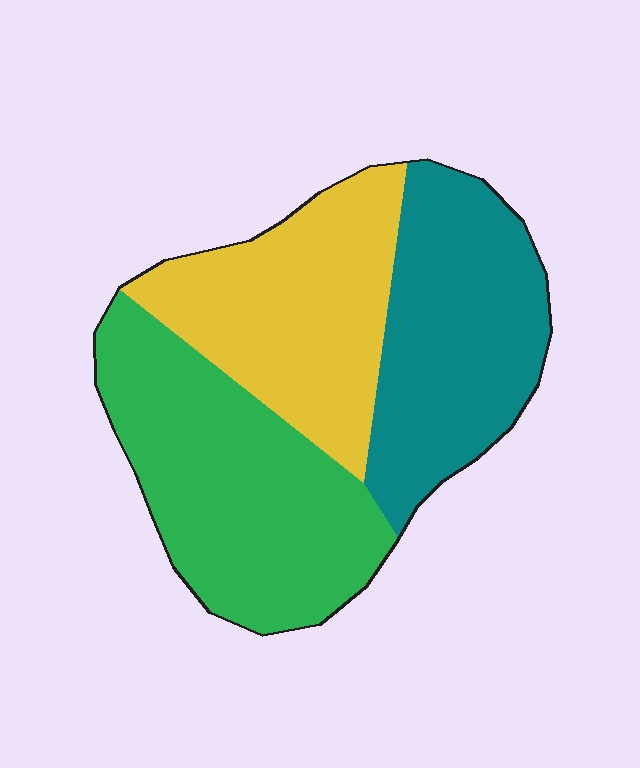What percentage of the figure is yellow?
Yellow takes up about one third (1/3) of the figure.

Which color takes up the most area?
Green, at roughly 40%.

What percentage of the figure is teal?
Teal takes up between a sixth and a third of the figure.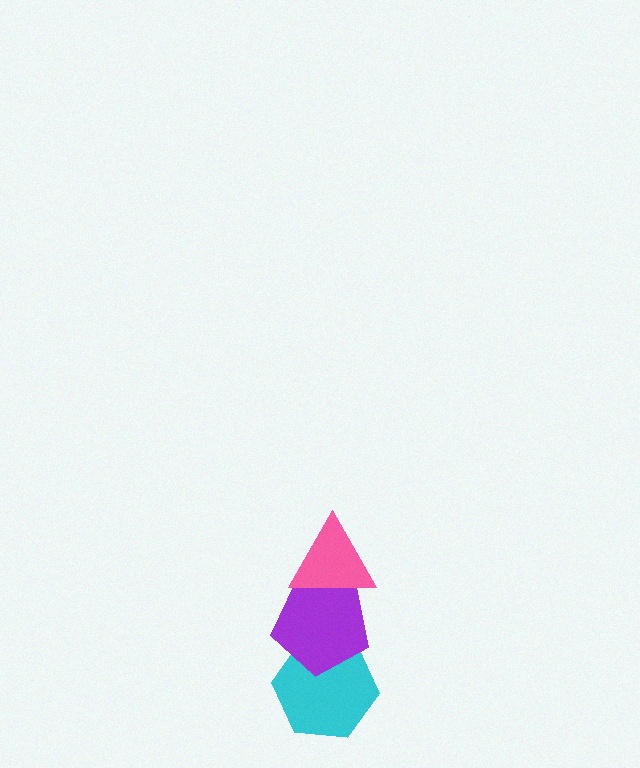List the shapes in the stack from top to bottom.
From top to bottom: the pink triangle, the purple pentagon, the cyan hexagon.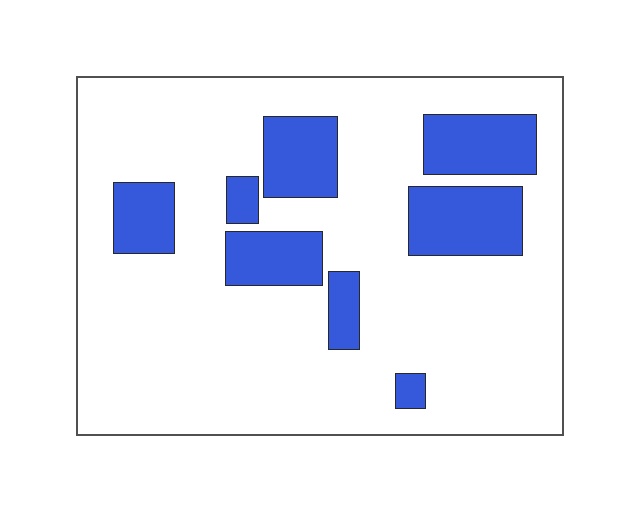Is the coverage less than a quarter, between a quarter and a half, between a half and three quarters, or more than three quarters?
Less than a quarter.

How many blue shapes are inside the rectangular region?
8.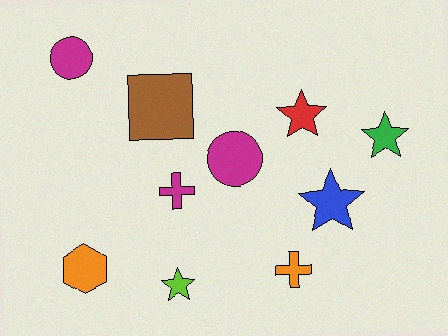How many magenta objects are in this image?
There are 3 magenta objects.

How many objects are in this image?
There are 10 objects.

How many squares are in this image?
There is 1 square.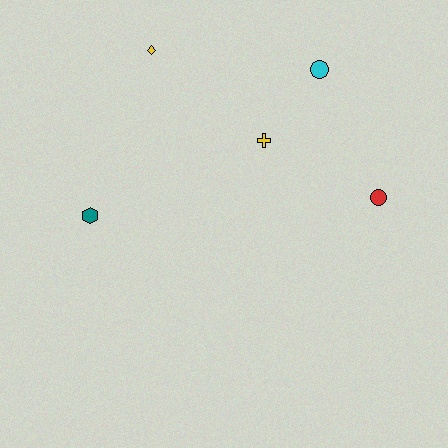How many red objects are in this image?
There is 1 red object.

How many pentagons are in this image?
There are no pentagons.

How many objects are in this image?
There are 5 objects.